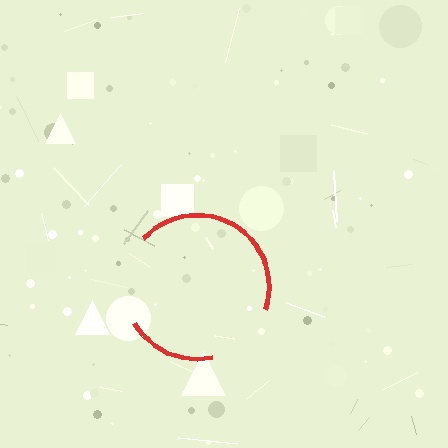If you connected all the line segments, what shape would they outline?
They would outline a circle.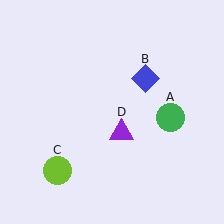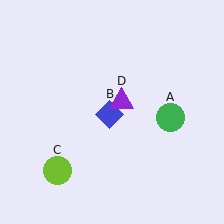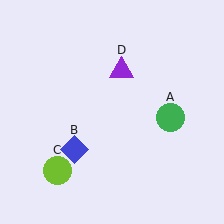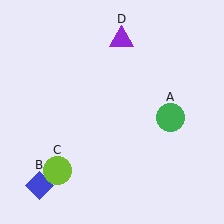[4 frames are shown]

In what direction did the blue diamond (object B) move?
The blue diamond (object B) moved down and to the left.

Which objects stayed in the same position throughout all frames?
Green circle (object A) and lime circle (object C) remained stationary.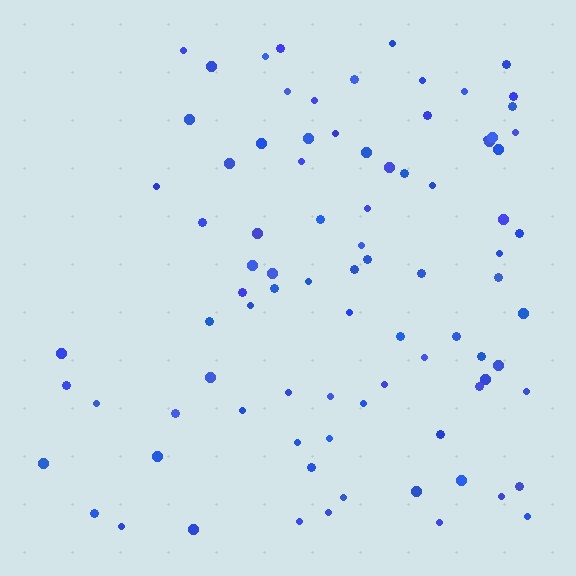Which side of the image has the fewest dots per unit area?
The left.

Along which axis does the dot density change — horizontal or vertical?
Horizontal.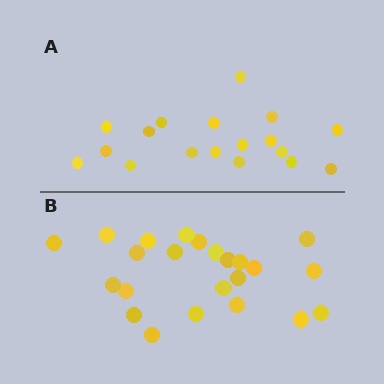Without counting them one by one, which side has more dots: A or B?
Region B (the bottom region) has more dots.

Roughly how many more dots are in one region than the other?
Region B has about 5 more dots than region A.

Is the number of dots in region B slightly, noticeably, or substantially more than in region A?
Region B has noticeably more, but not dramatically so. The ratio is roughly 1.3 to 1.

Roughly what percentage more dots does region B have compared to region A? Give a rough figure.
About 30% more.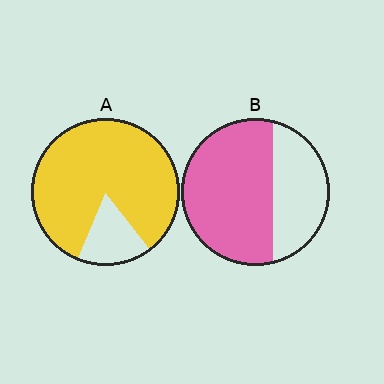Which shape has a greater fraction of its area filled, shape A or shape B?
Shape A.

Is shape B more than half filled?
Yes.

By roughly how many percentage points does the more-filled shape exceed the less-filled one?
By roughly 20 percentage points (A over B).